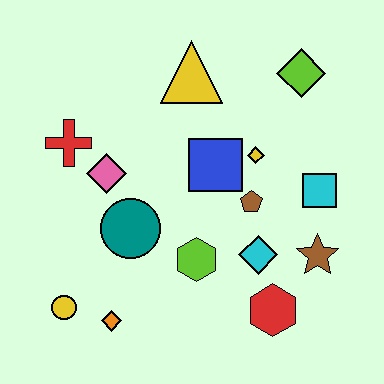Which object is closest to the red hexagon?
The cyan diamond is closest to the red hexagon.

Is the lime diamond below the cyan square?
No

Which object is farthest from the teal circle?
The lime diamond is farthest from the teal circle.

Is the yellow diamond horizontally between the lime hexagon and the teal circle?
No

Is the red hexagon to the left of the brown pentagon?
No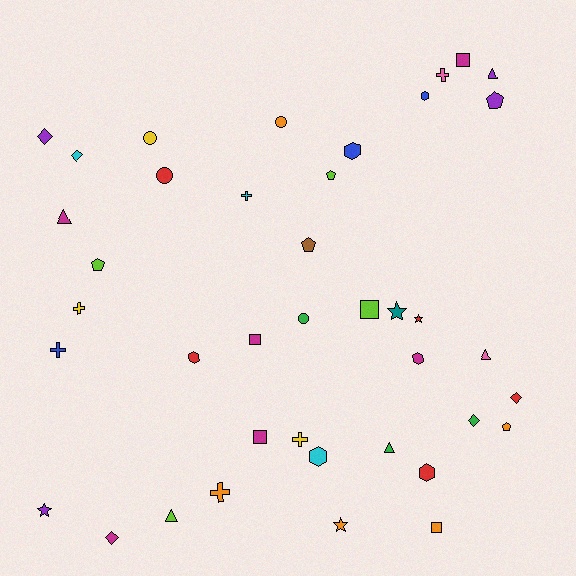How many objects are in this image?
There are 40 objects.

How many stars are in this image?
There are 4 stars.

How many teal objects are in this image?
There is 1 teal object.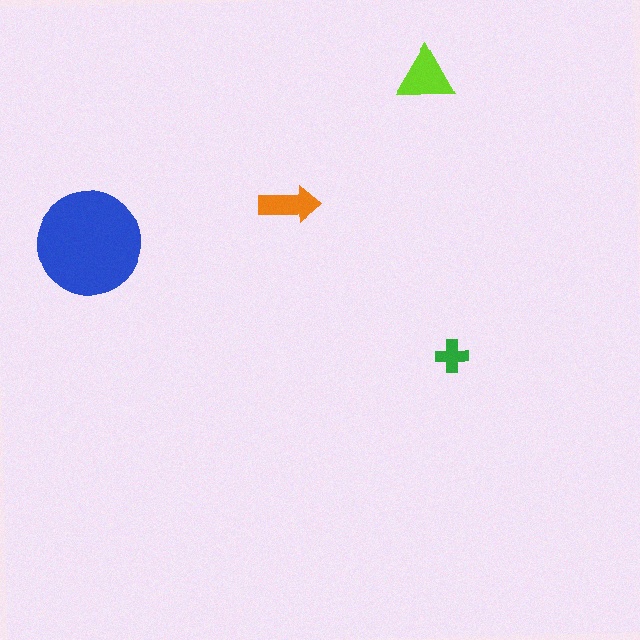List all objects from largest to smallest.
The blue circle, the lime triangle, the orange arrow, the green cross.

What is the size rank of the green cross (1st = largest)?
4th.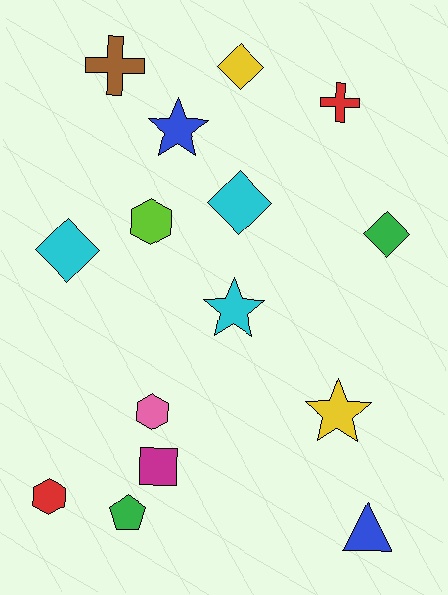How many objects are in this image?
There are 15 objects.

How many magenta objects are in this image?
There is 1 magenta object.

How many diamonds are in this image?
There are 4 diamonds.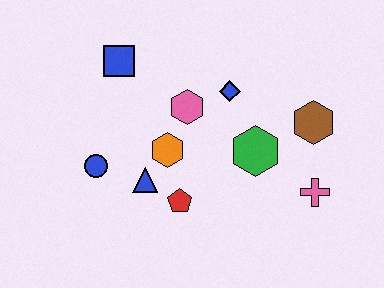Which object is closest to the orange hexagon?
The blue triangle is closest to the orange hexagon.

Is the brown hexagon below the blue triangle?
No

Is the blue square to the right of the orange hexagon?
No